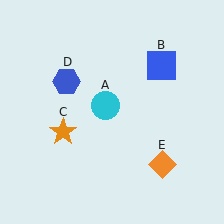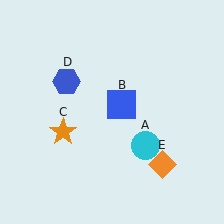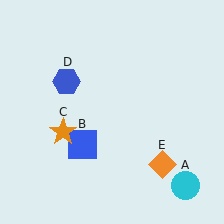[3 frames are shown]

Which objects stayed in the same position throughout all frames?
Orange star (object C) and blue hexagon (object D) and orange diamond (object E) remained stationary.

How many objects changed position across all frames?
2 objects changed position: cyan circle (object A), blue square (object B).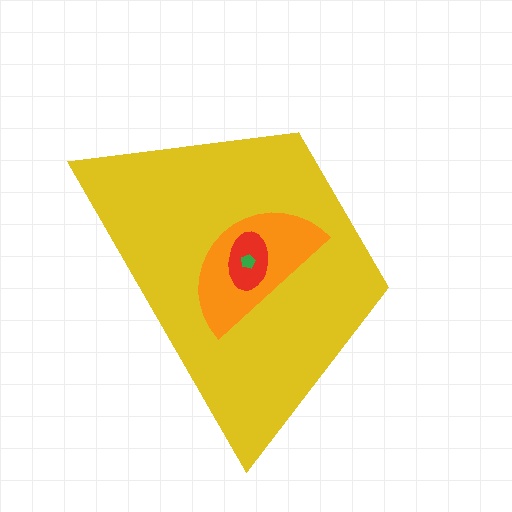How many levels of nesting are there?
4.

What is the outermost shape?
The yellow trapezoid.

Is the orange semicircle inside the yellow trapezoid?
Yes.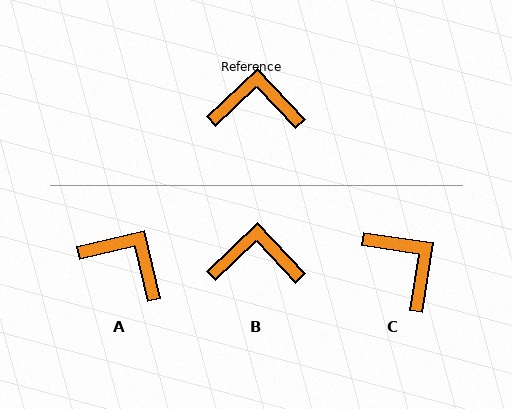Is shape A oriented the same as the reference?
No, it is off by about 30 degrees.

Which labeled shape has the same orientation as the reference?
B.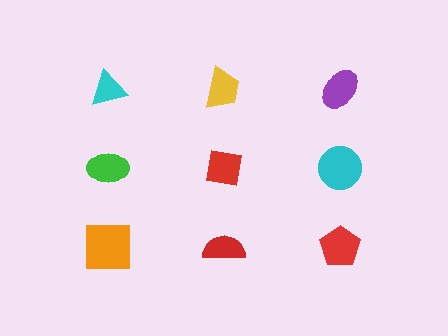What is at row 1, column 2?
A yellow trapezoid.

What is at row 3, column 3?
A red pentagon.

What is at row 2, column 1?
A green ellipse.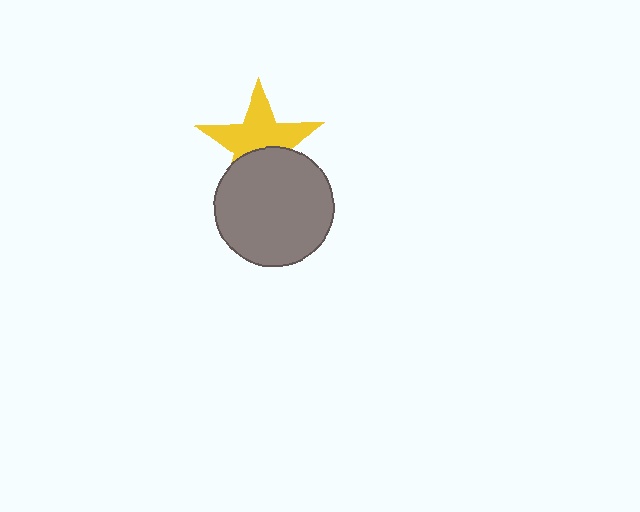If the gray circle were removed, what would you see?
You would see the complete yellow star.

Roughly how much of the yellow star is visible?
About half of it is visible (roughly 61%).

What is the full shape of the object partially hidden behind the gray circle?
The partially hidden object is a yellow star.